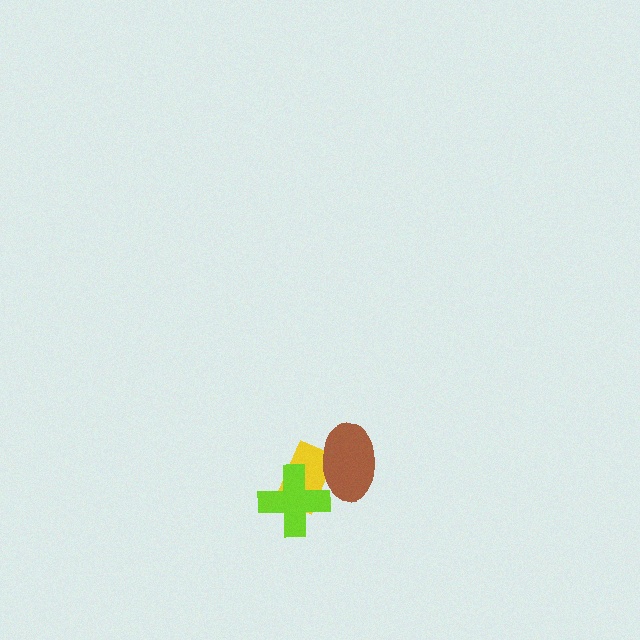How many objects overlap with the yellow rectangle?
2 objects overlap with the yellow rectangle.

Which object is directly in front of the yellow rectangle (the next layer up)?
The lime cross is directly in front of the yellow rectangle.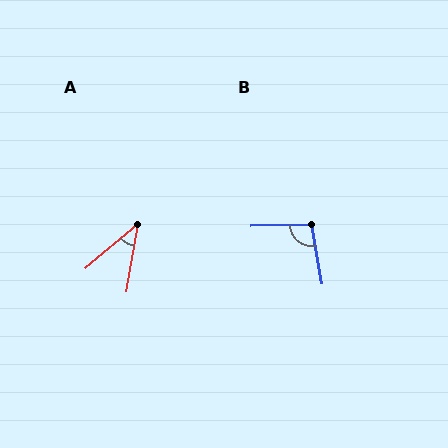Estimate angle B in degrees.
Approximately 99 degrees.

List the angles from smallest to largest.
A (40°), B (99°).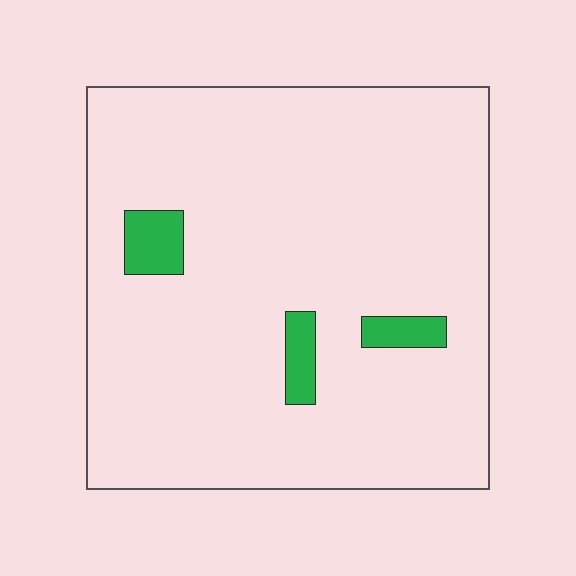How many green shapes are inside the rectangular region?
3.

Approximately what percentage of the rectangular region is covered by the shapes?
Approximately 5%.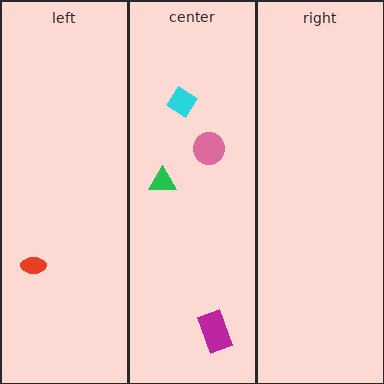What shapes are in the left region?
The red ellipse.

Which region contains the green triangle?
The center region.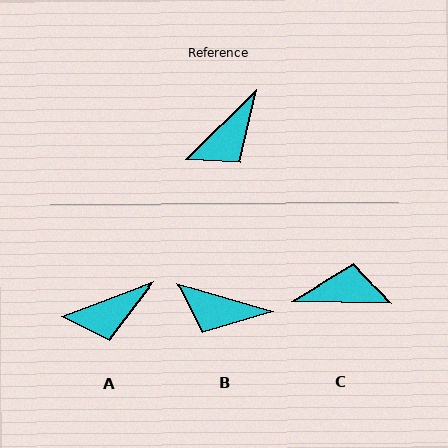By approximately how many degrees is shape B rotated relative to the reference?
Approximately 61 degrees clockwise.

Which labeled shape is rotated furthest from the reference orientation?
C, about 135 degrees away.